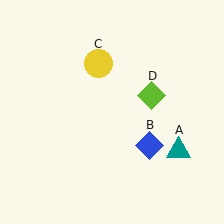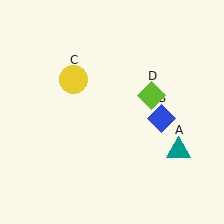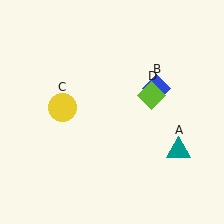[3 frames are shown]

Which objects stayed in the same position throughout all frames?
Teal triangle (object A) and lime diamond (object D) remained stationary.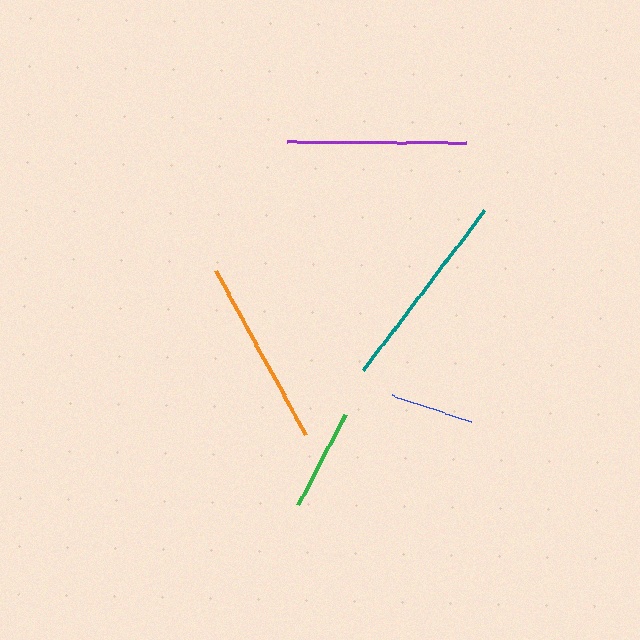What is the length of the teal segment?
The teal segment is approximately 200 pixels long.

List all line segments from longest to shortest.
From longest to shortest: teal, orange, purple, green, blue.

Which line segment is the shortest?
The blue line is the shortest at approximately 84 pixels.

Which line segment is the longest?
The teal line is the longest at approximately 200 pixels.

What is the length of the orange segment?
The orange segment is approximately 187 pixels long.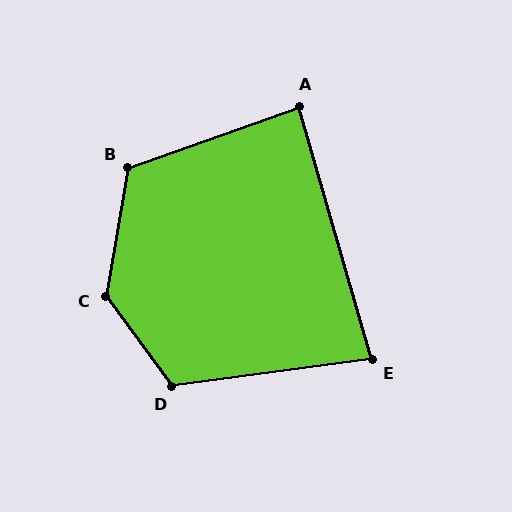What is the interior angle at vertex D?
Approximately 118 degrees (obtuse).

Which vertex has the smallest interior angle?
E, at approximately 82 degrees.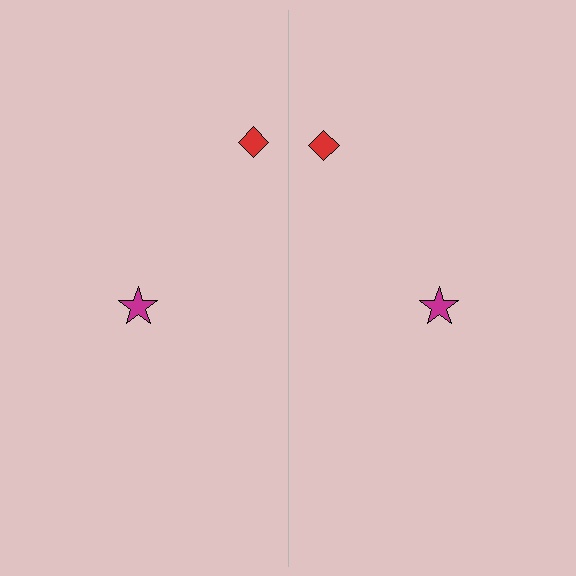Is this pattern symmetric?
Yes, this pattern has bilateral (reflection) symmetry.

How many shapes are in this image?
There are 4 shapes in this image.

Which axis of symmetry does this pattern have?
The pattern has a vertical axis of symmetry running through the center of the image.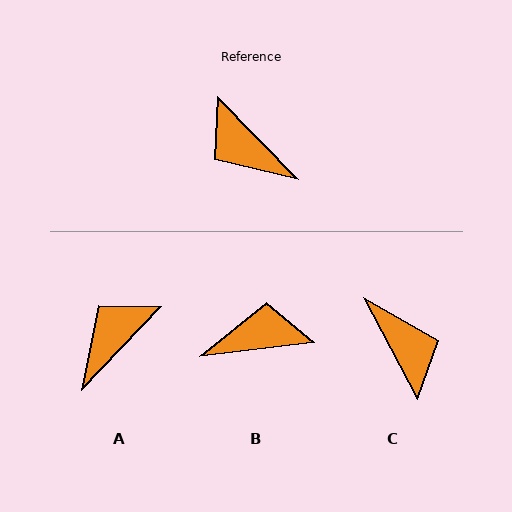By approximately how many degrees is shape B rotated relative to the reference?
Approximately 128 degrees clockwise.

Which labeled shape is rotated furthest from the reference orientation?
C, about 163 degrees away.